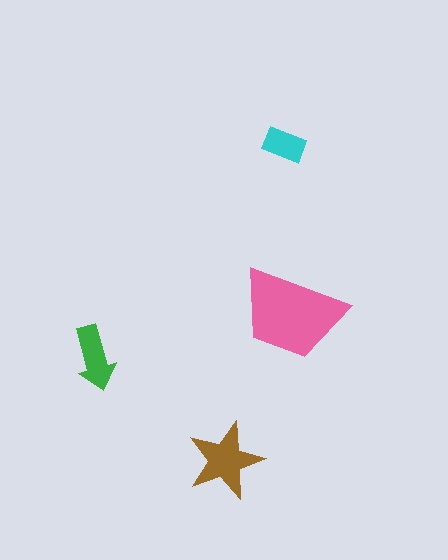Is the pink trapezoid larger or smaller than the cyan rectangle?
Larger.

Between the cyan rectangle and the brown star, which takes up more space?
The brown star.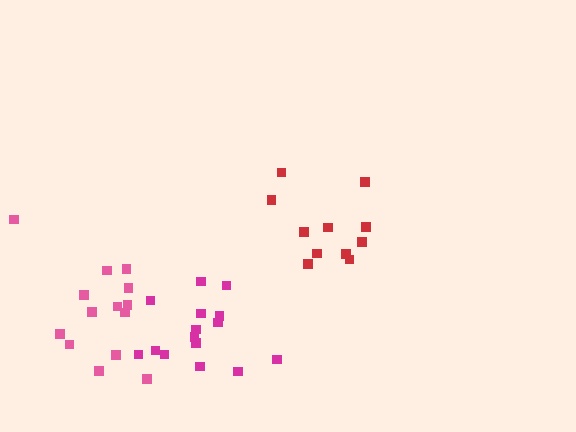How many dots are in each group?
Group 1: 11 dots, Group 2: 14 dots, Group 3: 15 dots (40 total).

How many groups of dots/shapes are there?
There are 3 groups.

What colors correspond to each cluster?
The clusters are colored: red, pink, magenta.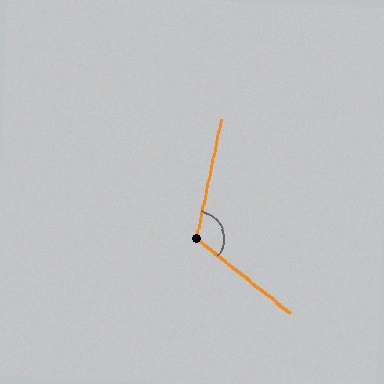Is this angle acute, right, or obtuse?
It is obtuse.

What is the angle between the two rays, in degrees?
Approximately 117 degrees.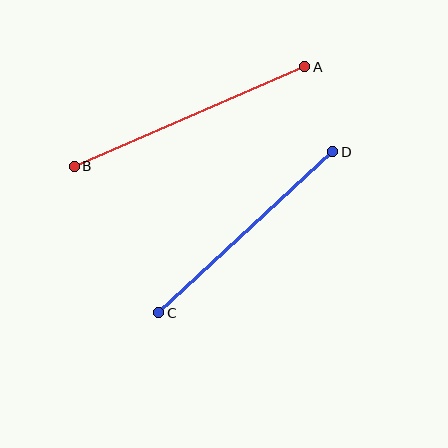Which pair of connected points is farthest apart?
Points A and B are farthest apart.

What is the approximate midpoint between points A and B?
The midpoint is at approximately (189, 116) pixels.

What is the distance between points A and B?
The distance is approximately 251 pixels.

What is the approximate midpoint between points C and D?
The midpoint is at approximately (245, 232) pixels.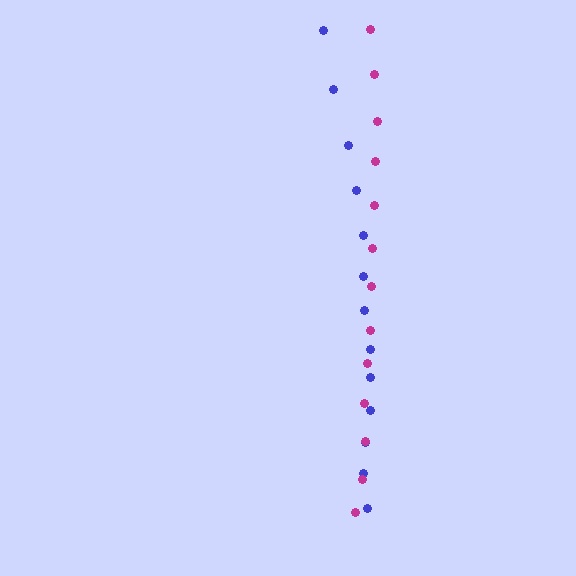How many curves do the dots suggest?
There are 2 distinct paths.